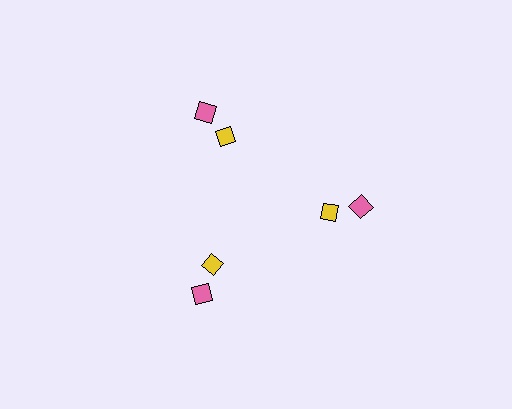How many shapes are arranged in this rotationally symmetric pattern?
There are 6 shapes, arranged in 3 groups of 2.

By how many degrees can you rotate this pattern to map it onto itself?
The pattern maps onto itself every 120 degrees of rotation.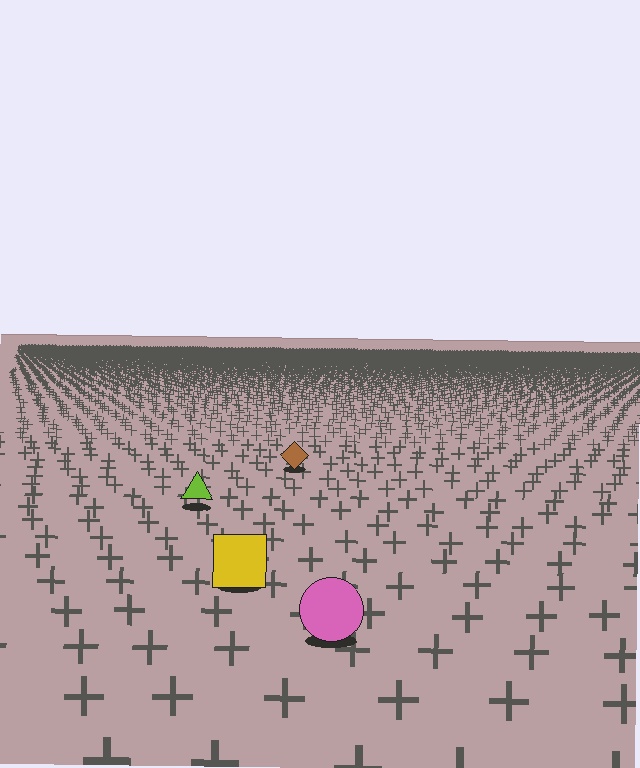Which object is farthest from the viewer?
The brown diamond is farthest from the viewer. It appears smaller and the ground texture around it is denser.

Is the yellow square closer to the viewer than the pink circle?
No. The pink circle is closer — you can tell from the texture gradient: the ground texture is coarser near it.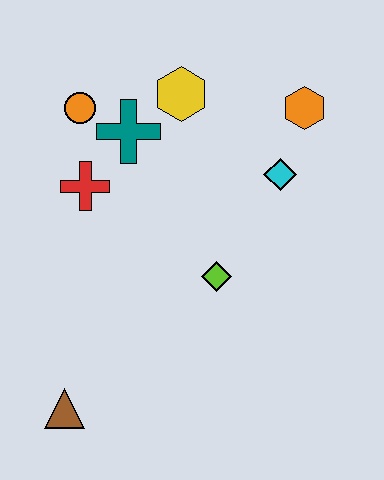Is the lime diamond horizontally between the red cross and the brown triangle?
No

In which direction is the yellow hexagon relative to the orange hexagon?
The yellow hexagon is to the left of the orange hexagon.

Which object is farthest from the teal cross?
The brown triangle is farthest from the teal cross.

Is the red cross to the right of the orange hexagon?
No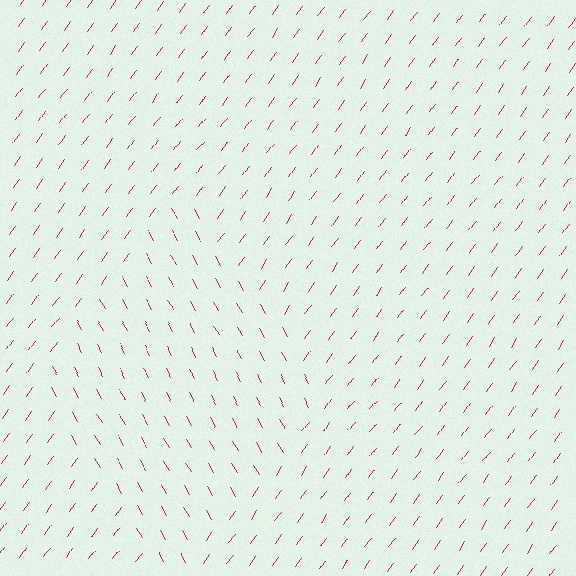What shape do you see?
I see a diamond.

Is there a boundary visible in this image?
Yes, there is a texture boundary formed by a change in line orientation.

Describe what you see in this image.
The image is filled with small red line segments. A diamond region in the image has lines oriented differently from the surrounding lines, creating a visible texture boundary.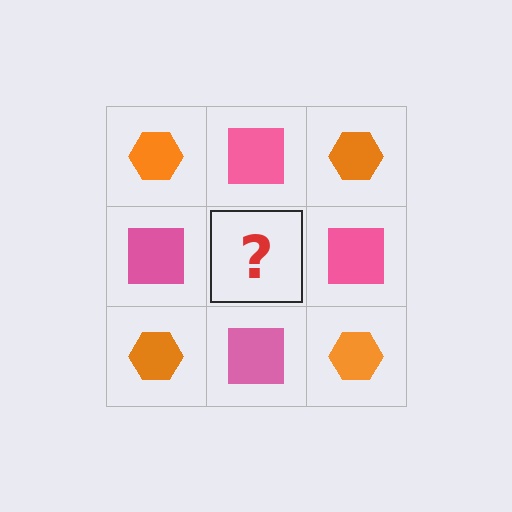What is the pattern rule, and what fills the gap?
The rule is that it alternates orange hexagon and pink square in a checkerboard pattern. The gap should be filled with an orange hexagon.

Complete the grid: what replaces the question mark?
The question mark should be replaced with an orange hexagon.